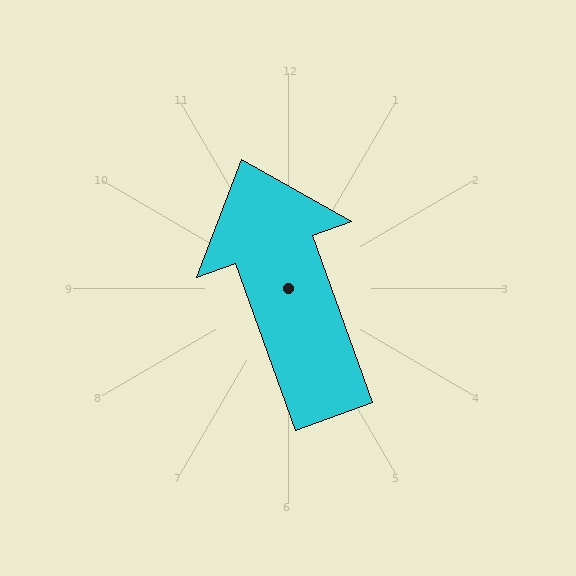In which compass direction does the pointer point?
North.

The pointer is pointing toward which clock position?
Roughly 11 o'clock.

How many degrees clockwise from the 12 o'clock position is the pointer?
Approximately 340 degrees.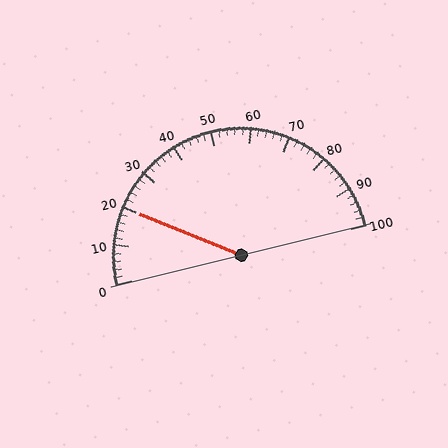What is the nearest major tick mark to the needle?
The nearest major tick mark is 20.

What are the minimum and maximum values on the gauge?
The gauge ranges from 0 to 100.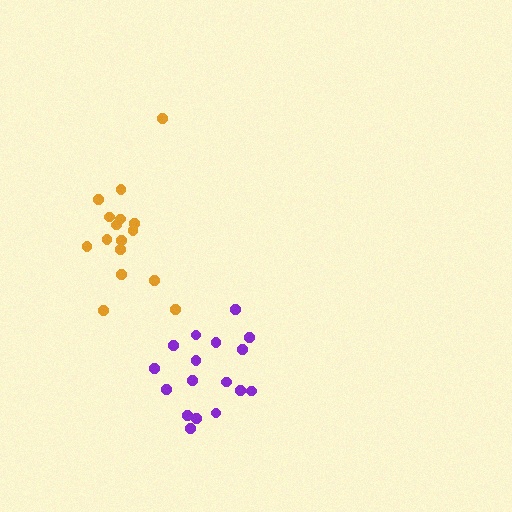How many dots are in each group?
Group 1: 16 dots, Group 2: 17 dots (33 total).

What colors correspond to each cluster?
The clusters are colored: orange, purple.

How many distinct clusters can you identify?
There are 2 distinct clusters.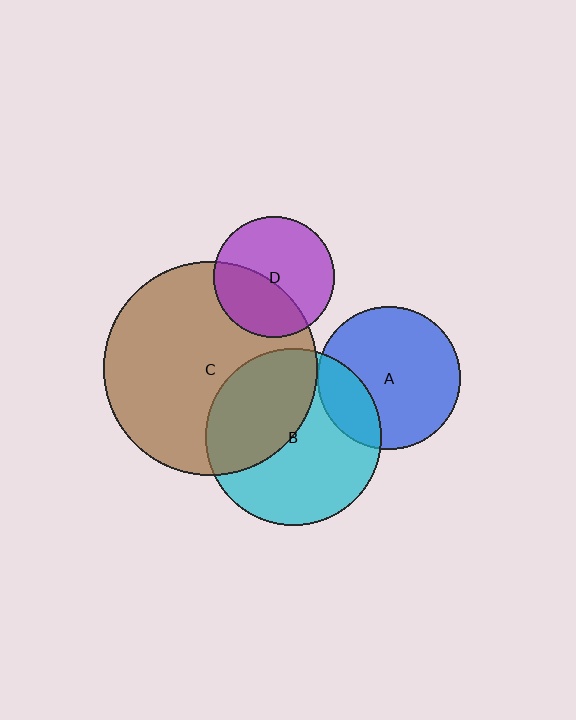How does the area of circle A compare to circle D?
Approximately 1.4 times.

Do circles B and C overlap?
Yes.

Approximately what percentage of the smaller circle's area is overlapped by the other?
Approximately 40%.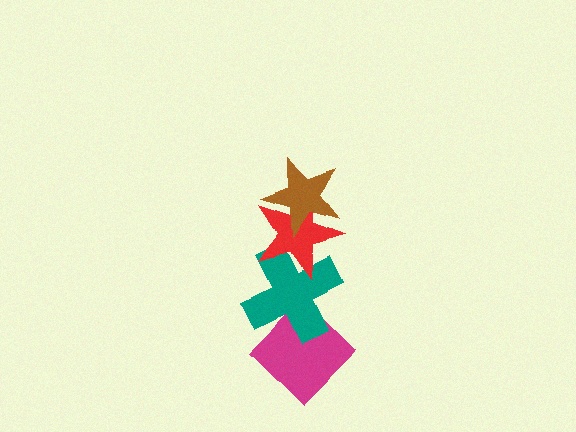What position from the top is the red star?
The red star is 2nd from the top.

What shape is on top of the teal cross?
The red star is on top of the teal cross.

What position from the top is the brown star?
The brown star is 1st from the top.